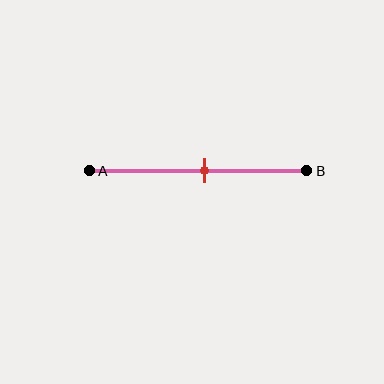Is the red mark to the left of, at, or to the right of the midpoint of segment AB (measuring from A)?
The red mark is to the right of the midpoint of segment AB.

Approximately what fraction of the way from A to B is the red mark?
The red mark is approximately 55% of the way from A to B.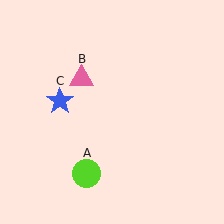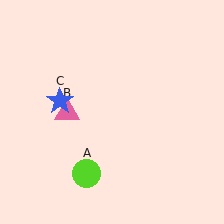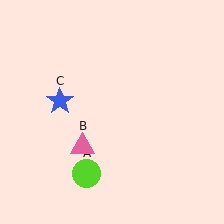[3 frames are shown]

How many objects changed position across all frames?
1 object changed position: pink triangle (object B).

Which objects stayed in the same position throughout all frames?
Lime circle (object A) and blue star (object C) remained stationary.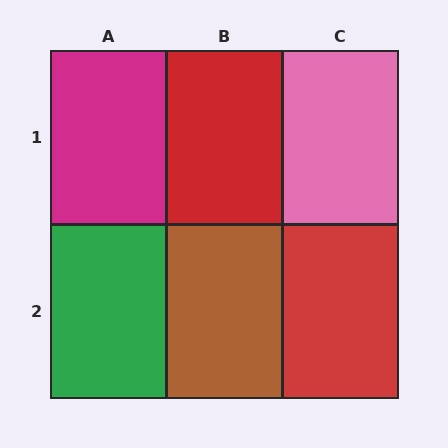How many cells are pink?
1 cell is pink.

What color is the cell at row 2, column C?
Red.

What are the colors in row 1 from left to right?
Magenta, red, pink.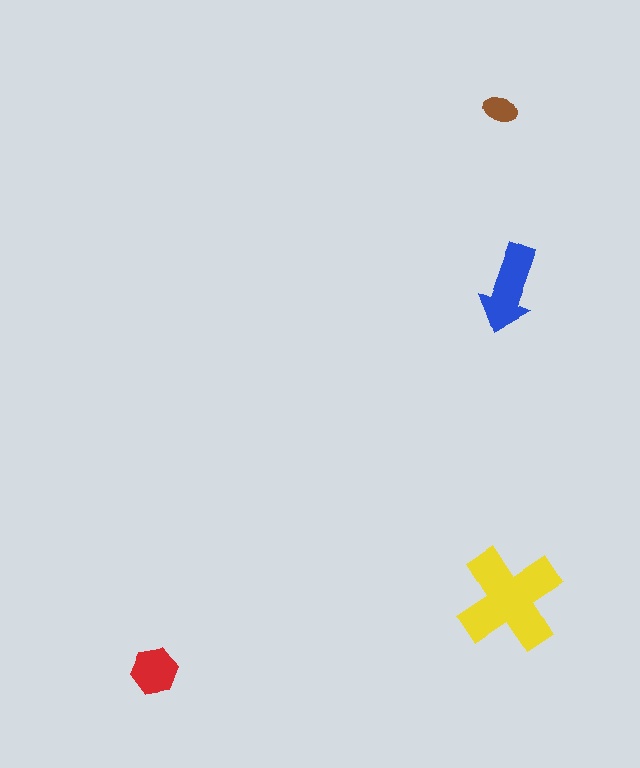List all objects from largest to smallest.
The yellow cross, the blue arrow, the red hexagon, the brown ellipse.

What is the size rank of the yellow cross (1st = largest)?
1st.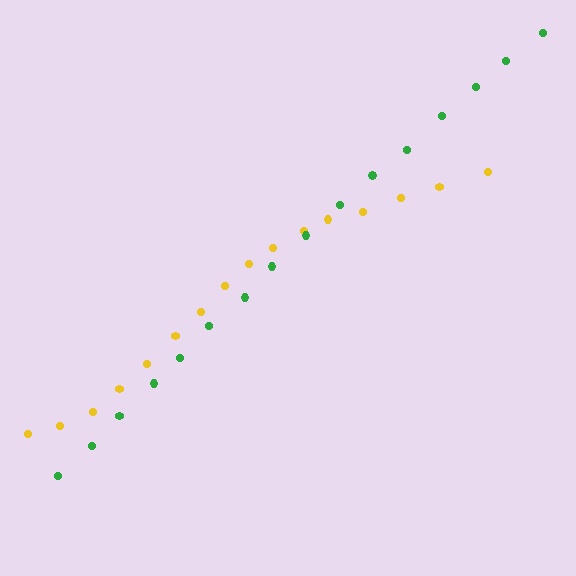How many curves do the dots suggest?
There are 2 distinct paths.